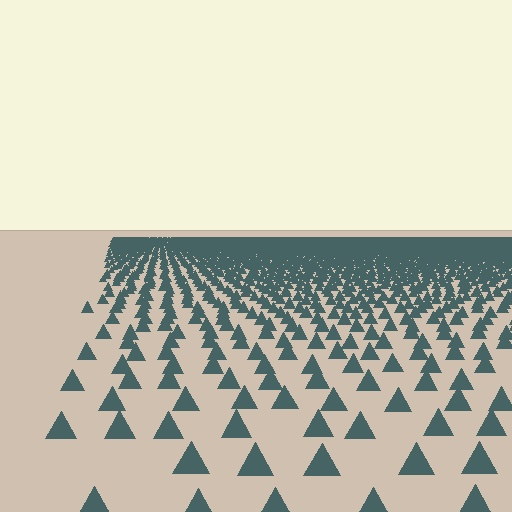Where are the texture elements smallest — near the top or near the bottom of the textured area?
Near the top.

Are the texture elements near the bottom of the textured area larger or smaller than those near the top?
Larger. Near the bottom, elements are closer to the viewer and appear at a bigger on-screen size.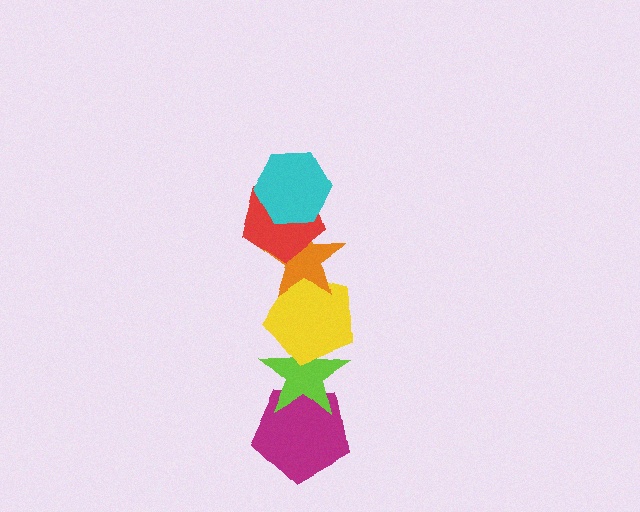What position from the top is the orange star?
The orange star is 3rd from the top.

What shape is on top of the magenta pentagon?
The lime star is on top of the magenta pentagon.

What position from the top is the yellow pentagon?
The yellow pentagon is 4th from the top.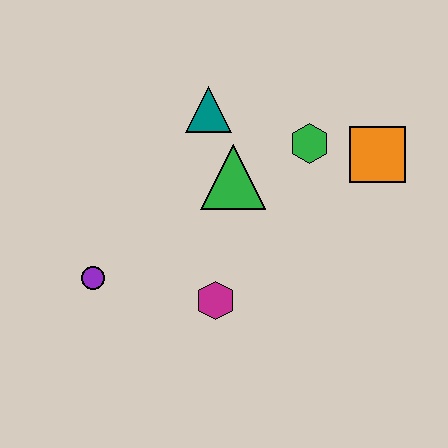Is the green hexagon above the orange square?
Yes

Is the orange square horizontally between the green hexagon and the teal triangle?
No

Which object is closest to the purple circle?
The magenta hexagon is closest to the purple circle.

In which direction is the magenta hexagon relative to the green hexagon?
The magenta hexagon is below the green hexagon.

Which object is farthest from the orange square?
The purple circle is farthest from the orange square.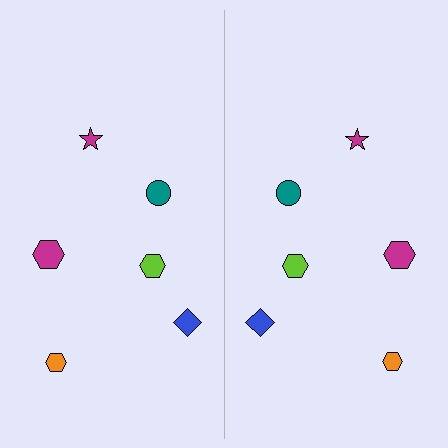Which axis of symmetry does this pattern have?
The pattern has a vertical axis of symmetry running through the center of the image.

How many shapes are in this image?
There are 12 shapes in this image.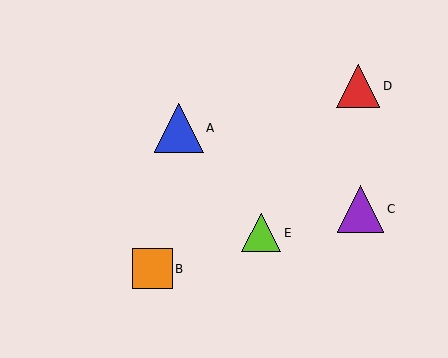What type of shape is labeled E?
Shape E is a lime triangle.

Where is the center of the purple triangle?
The center of the purple triangle is at (360, 209).